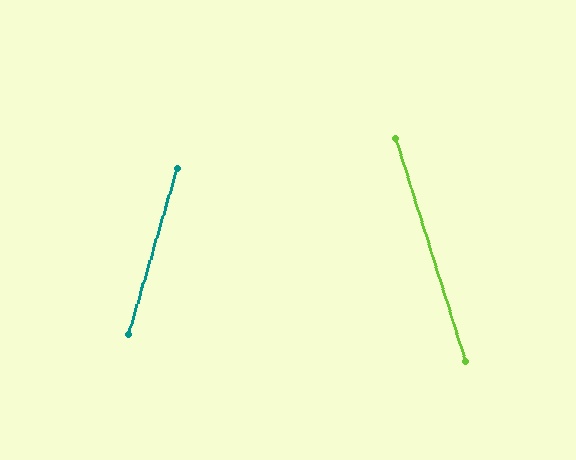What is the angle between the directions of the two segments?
Approximately 34 degrees.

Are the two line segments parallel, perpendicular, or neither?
Neither parallel nor perpendicular — they differ by about 34°.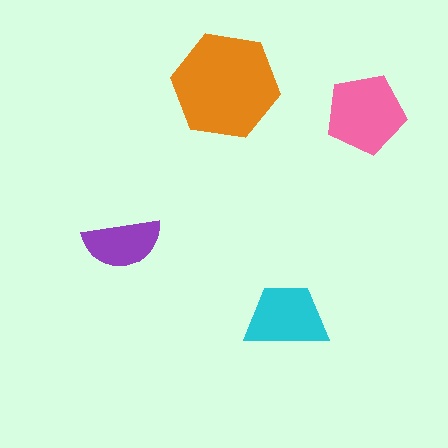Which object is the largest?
The orange hexagon.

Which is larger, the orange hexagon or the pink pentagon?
The orange hexagon.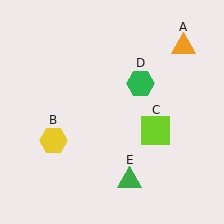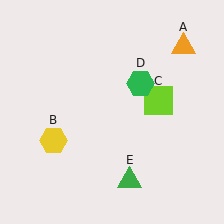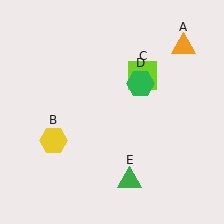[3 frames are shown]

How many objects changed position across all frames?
1 object changed position: lime square (object C).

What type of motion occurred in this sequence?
The lime square (object C) rotated counterclockwise around the center of the scene.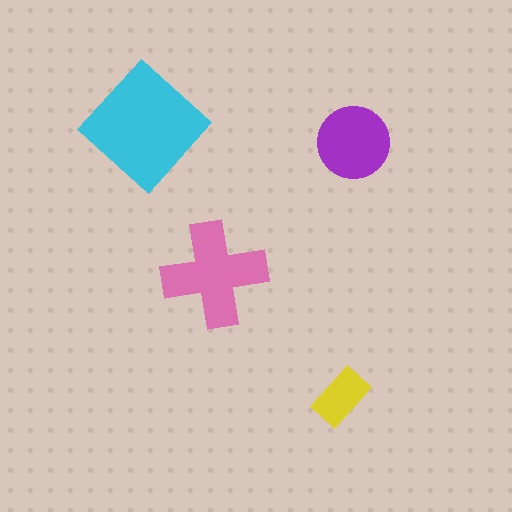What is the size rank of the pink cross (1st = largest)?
2nd.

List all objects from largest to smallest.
The cyan diamond, the pink cross, the purple circle, the yellow rectangle.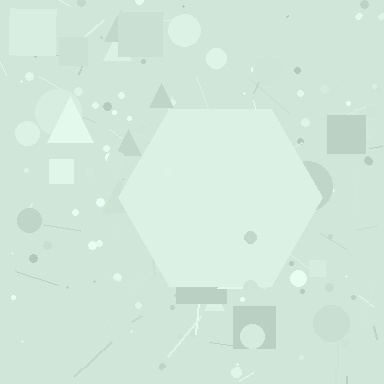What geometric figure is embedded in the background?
A hexagon is embedded in the background.